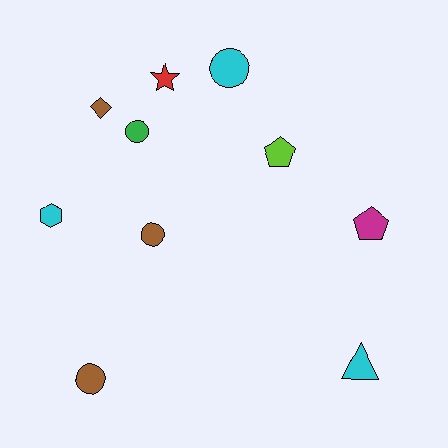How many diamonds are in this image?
There is 1 diamond.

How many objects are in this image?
There are 10 objects.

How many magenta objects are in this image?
There is 1 magenta object.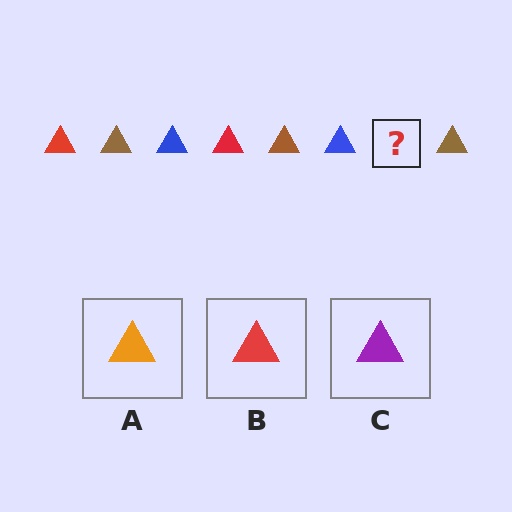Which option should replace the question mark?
Option B.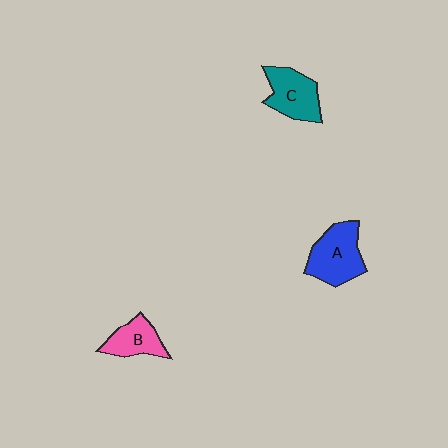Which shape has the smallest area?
Shape B (pink).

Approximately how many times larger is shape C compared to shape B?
Approximately 1.3 times.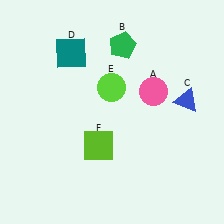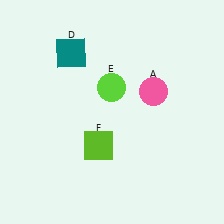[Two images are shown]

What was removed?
The blue triangle (C), the green pentagon (B) were removed in Image 2.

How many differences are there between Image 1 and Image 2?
There are 2 differences between the two images.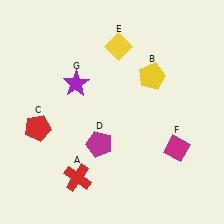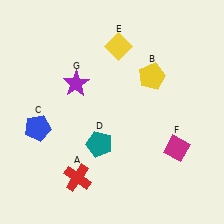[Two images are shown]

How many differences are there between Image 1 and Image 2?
There are 2 differences between the two images.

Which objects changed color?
C changed from red to blue. D changed from magenta to teal.